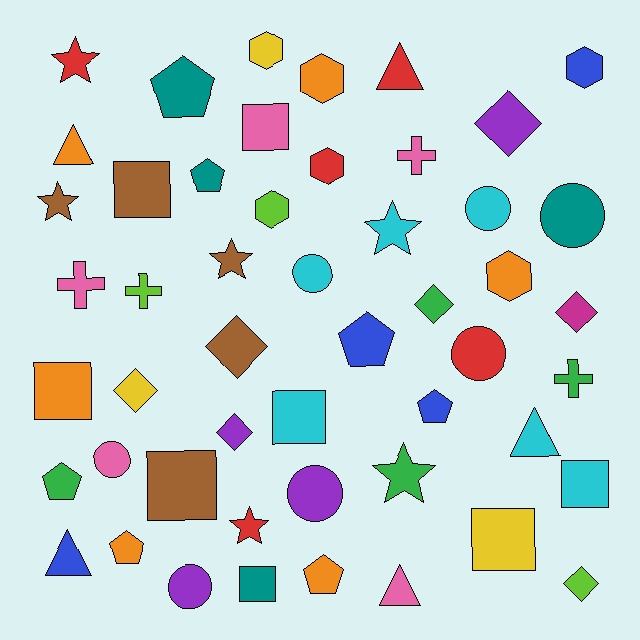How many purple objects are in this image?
There are 4 purple objects.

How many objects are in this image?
There are 50 objects.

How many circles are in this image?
There are 7 circles.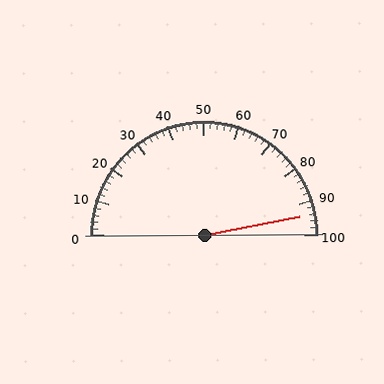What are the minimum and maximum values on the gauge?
The gauge ranges from 0 to 100.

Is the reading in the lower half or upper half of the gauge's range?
The reading is in the upper half of the range (0 to 100).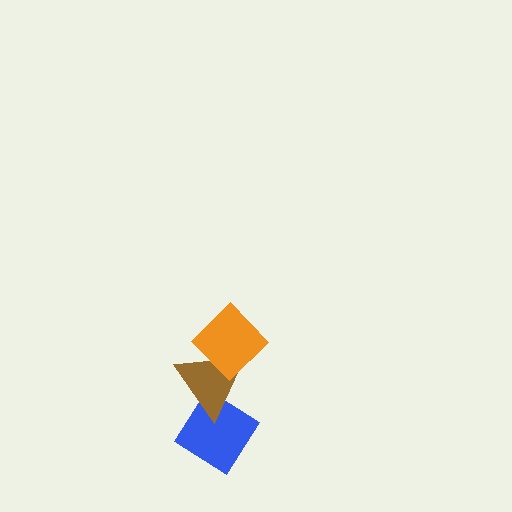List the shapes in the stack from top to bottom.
From top to bottom: the orange diamond, the brown triangle, the blue diamond.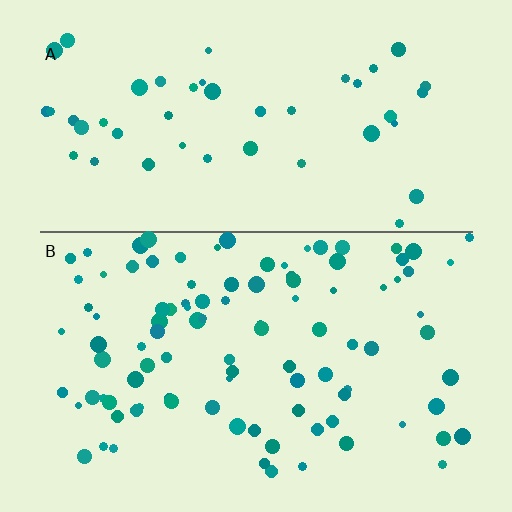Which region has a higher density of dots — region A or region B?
B (the bottom).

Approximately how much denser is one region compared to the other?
Approximately 2.2× — region B over region A.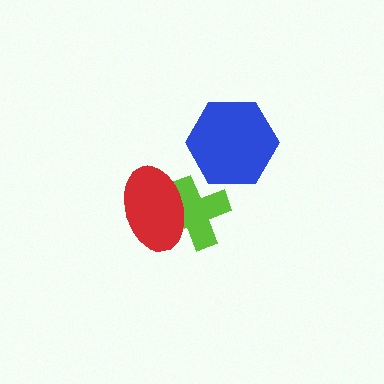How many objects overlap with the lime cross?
1 object overlaps with the lime cross.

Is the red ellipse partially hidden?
No, no other shape covers it.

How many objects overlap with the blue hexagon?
0 objects overlap with the blue hexagon.